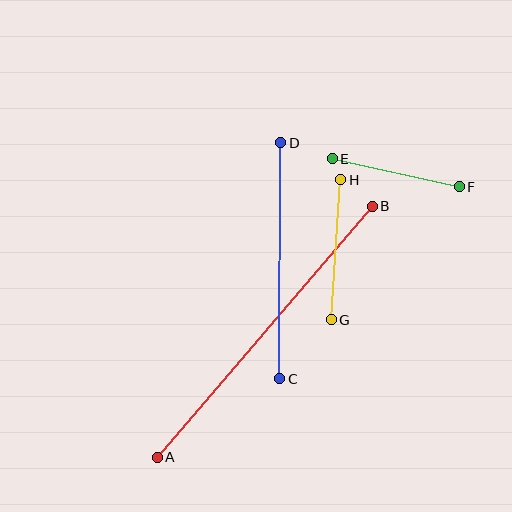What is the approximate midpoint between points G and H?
The midpoint is at approximately (336, 250) pixels.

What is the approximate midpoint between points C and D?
The midpoint is at approximately (280, 261) pixels.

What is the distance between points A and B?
The distance is approximately 330 pixels.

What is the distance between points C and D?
The distance is approximately 236 pixels.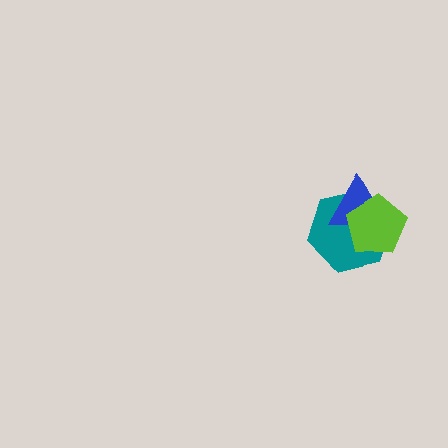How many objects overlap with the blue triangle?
2 objects overlap with the blue triangle.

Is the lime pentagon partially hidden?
No, no other shape covers it.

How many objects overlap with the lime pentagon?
2 objects overlap with the lime pentagon.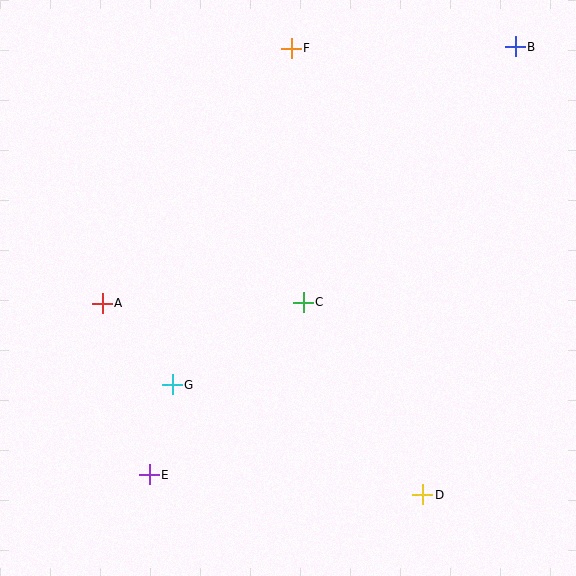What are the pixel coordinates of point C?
Point C is at (303, 302).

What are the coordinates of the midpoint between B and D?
The midpoint between B and D is at (469, 271).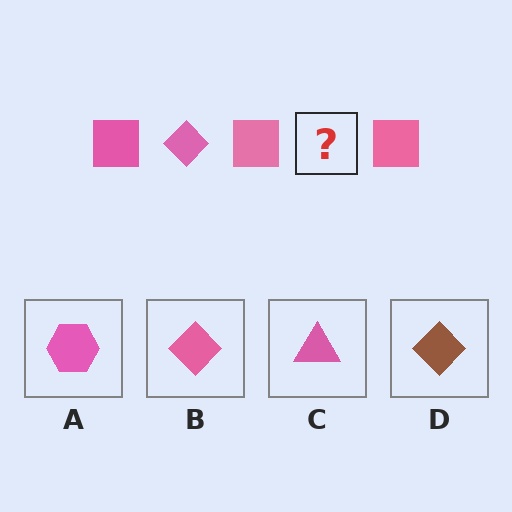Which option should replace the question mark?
Option B.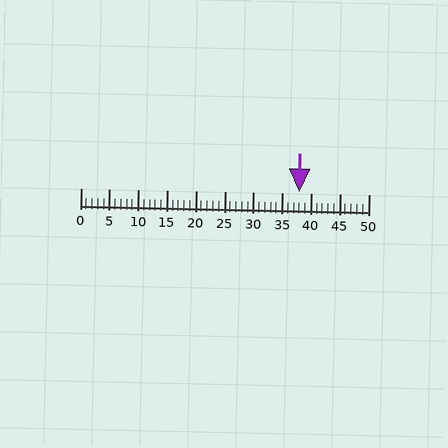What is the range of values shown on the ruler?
The ruler shows values from 0 to 50.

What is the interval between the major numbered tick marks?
The major tick marks are spaced 5 units apart.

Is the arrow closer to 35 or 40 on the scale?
The arrow is closer to 40.